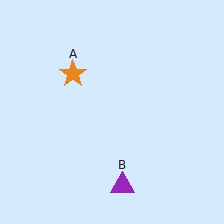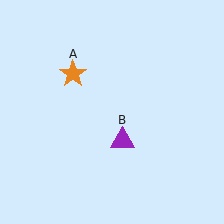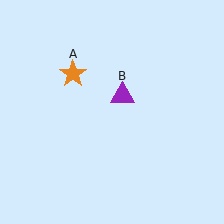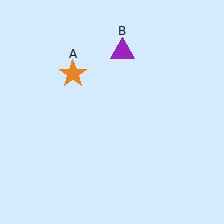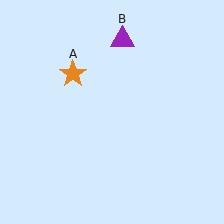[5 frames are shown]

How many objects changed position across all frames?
1 object changed position: purple triangle (object B).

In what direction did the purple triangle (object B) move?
The purple triangle (object B) moved up.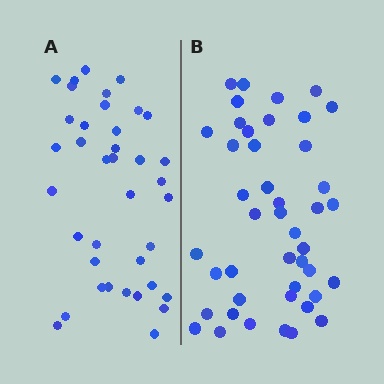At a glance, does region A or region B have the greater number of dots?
Region B (the right region) has more dots.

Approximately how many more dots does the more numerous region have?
Region B has about 6 more dots than region A.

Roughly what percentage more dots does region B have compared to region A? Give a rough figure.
About 15% more.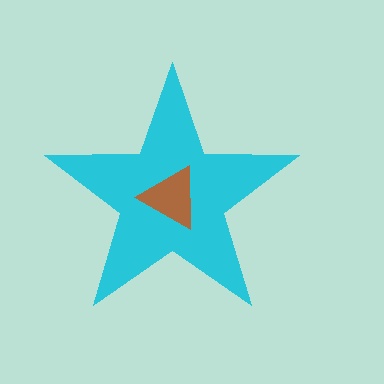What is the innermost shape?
The brown triangle.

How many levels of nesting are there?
2.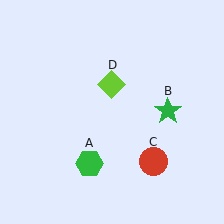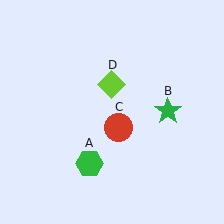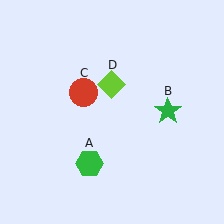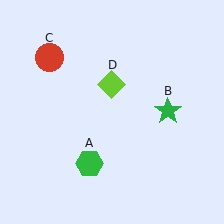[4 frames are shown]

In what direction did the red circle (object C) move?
The red circle (object C) moved up and to the left.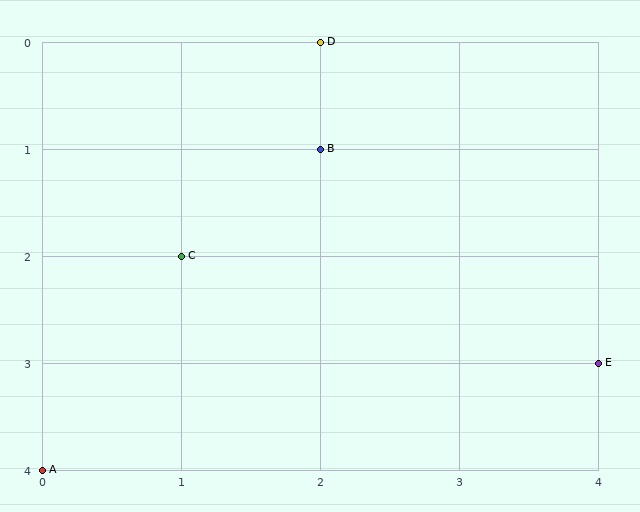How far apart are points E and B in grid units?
Points E and B are 2 columns and 2 rows apart (about 2.8 grid units diagonally).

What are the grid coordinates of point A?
Point A is at grid coordinates (0, 4).